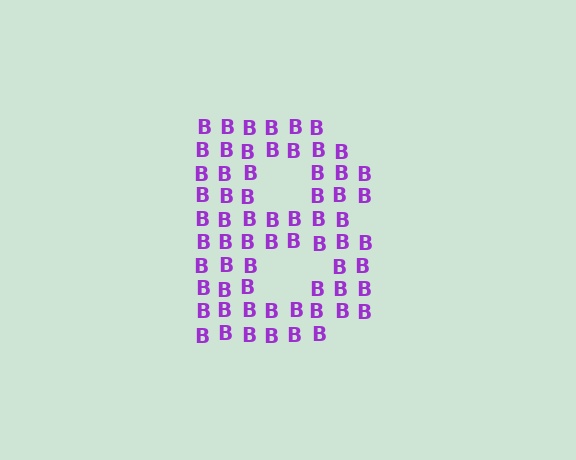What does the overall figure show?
The overall figure shows the letter B.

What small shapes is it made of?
It is made of small letter B's.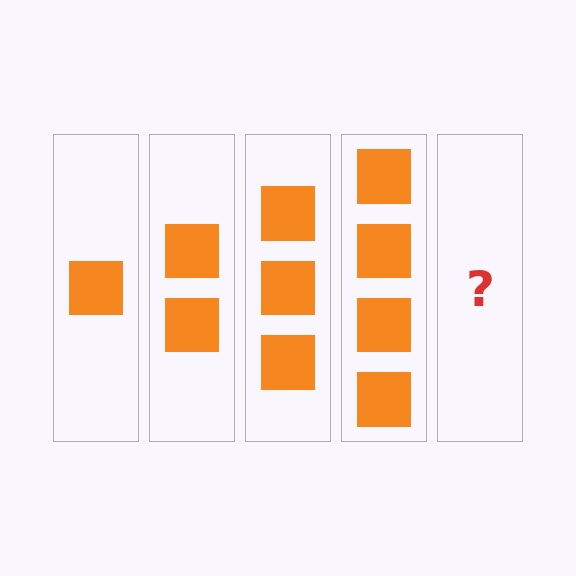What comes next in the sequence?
The next element should be 5 squares.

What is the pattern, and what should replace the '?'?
The pattern is that each step adds one more square. The '?' should be 5 squares.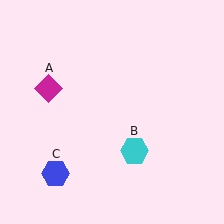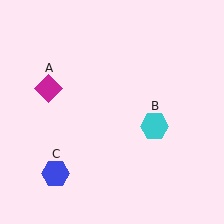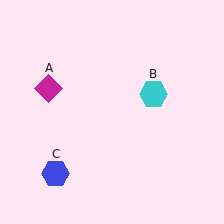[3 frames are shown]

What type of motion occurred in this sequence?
The cyan hexagon (object B) rotated counterclockwise around the center of the scene.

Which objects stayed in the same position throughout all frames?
Magenta diamond (object A) and blue hexagon (object C) remained stationary.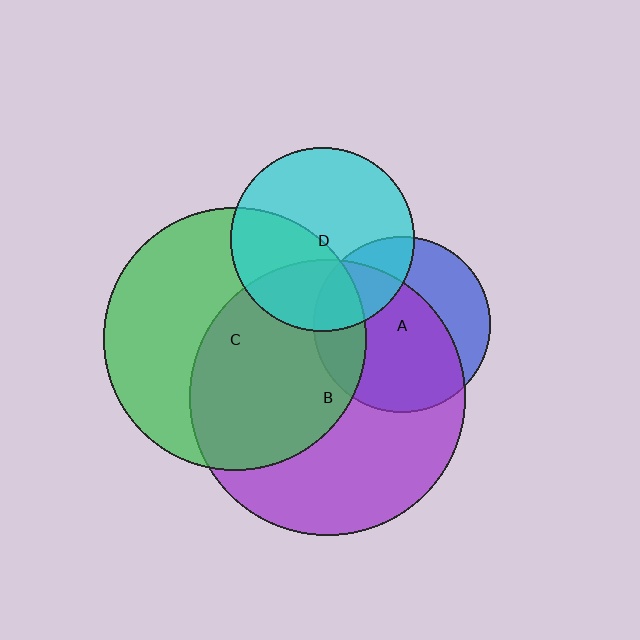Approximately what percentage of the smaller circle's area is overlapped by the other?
Approximately 40%.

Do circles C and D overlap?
Yes.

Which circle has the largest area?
Circle B (purple).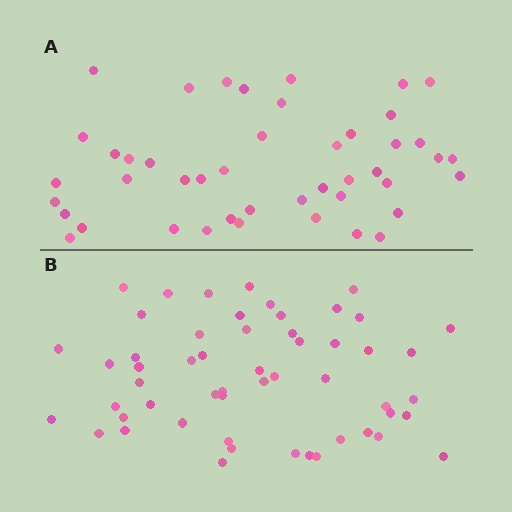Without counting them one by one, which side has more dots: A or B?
Region B (the bottom region) has more dots.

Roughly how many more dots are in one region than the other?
Region B has roughly 8 or so more dots than region A.